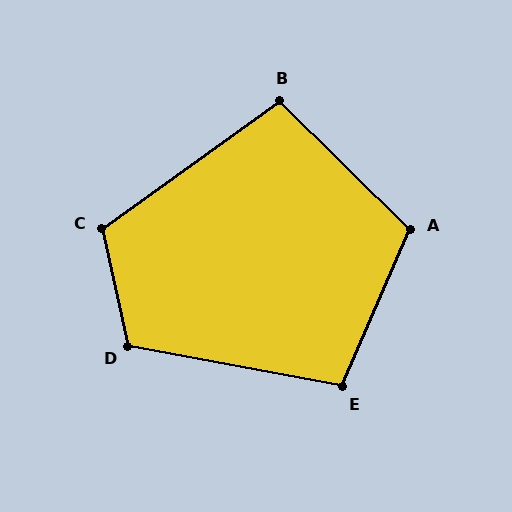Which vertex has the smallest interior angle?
B, at approximately 100 degrees.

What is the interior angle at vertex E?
Approximately 103 degrees (obtuse).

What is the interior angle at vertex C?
Approximately 113 degrees (obtuse).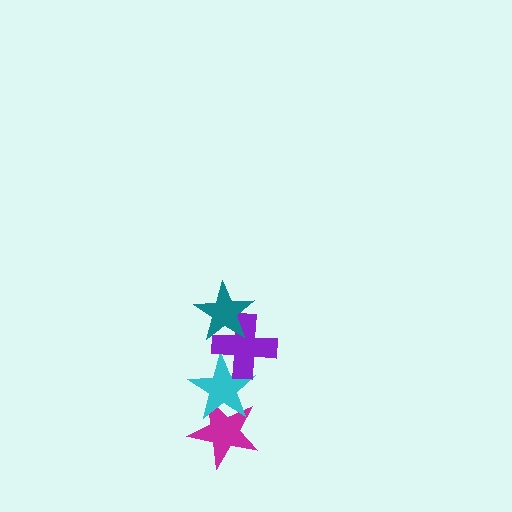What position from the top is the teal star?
The teal star is 1st from the top.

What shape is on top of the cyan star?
The purple cross is on top of the cyan star.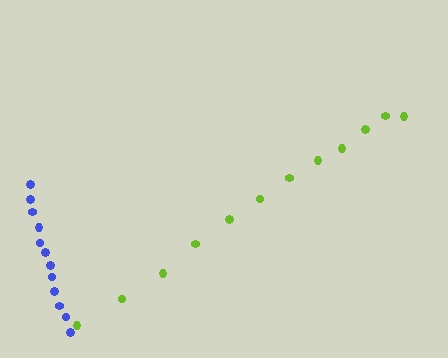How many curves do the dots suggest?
There are 2 distinct paths.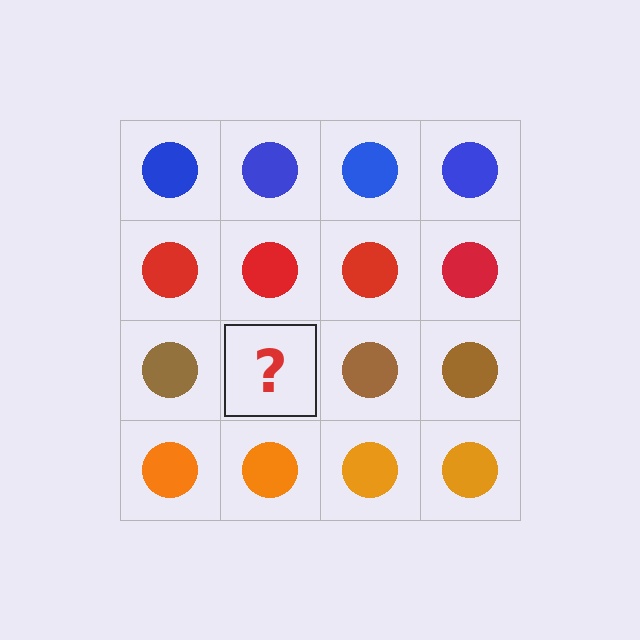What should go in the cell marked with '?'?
The missing cell should contain a brown circle.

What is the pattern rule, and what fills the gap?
The rule is that each row has a consistent color. The gap should be filled with a brown circle.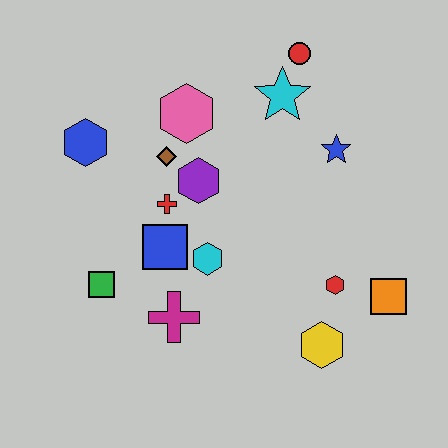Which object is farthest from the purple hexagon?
The orange square is farthest from the purple hexagon.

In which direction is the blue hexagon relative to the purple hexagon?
The blue hexagon is to the left of the purple hexagon.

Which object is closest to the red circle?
The cyan star is closest to the red circle.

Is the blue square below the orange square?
No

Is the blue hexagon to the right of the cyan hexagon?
No